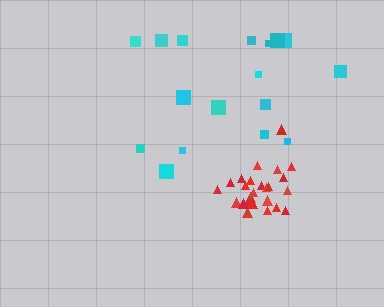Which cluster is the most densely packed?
Red.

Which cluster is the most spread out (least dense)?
Cyan.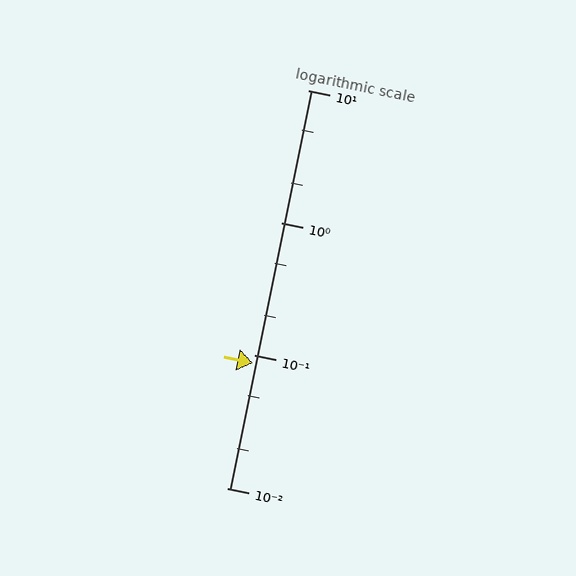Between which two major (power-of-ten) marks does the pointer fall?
The pointer is between 0.01 and 0.1.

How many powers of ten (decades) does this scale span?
The scale spans 3 decades, from 0.01 to 10.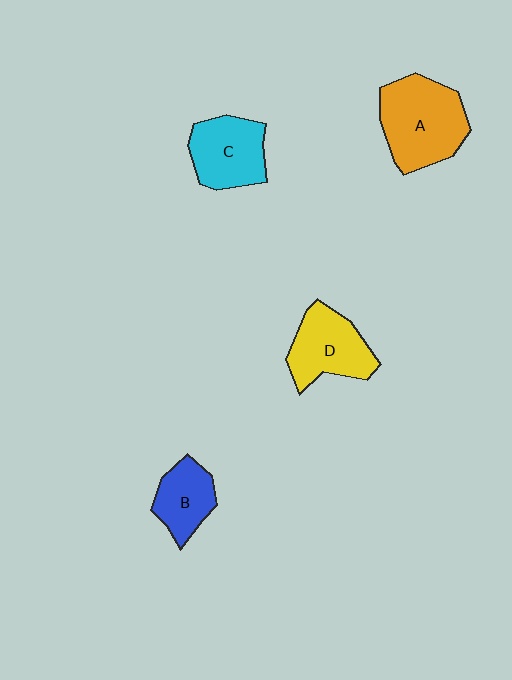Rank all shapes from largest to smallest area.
From largest to smallest: A (orange), D (yellow), C (cyan), B (blue).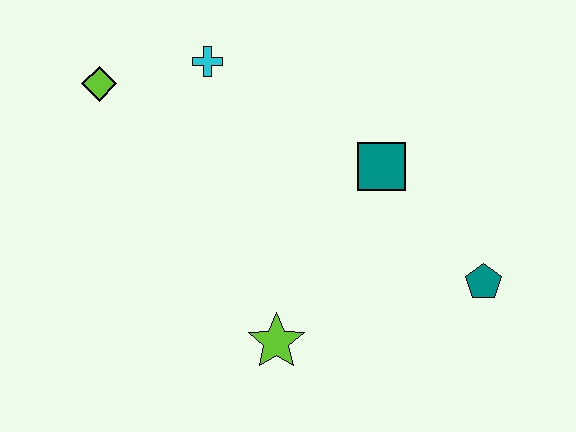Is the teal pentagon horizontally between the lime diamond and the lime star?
No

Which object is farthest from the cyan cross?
The teal pentagon is farthest from the cyan cross.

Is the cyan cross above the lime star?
Yes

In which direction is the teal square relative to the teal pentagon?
The teal square is above the teal pentagon.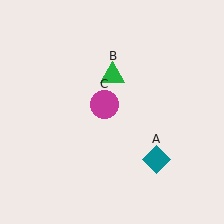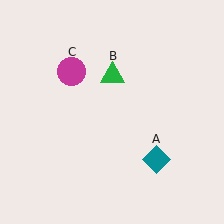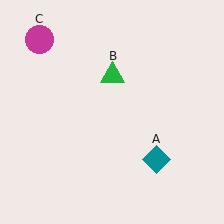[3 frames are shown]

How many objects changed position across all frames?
1 object changed position: magenta circle (object C).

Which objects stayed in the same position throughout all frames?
Teal diamond (object A) and green triangle (object B) remained stationary.